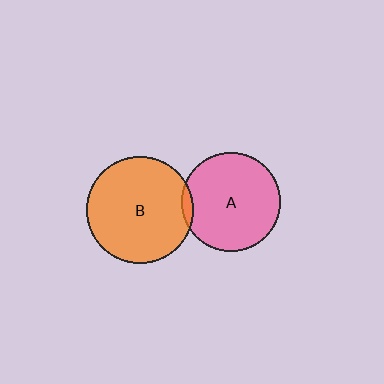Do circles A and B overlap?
Yes.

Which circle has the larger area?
Circle B (orange).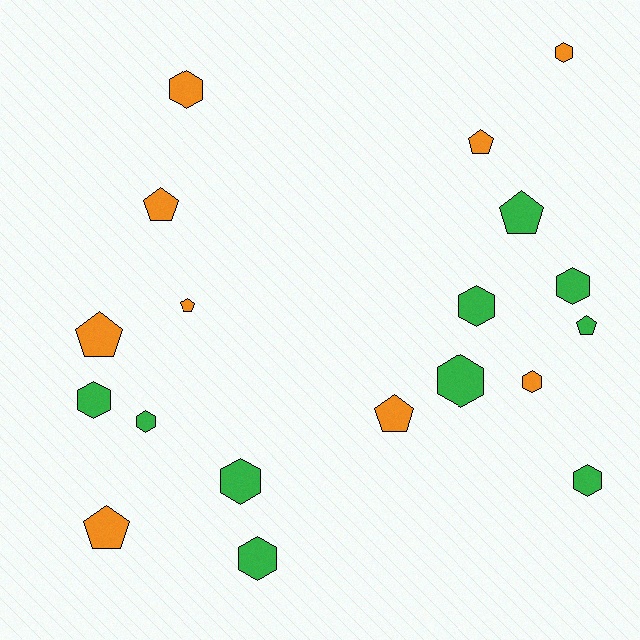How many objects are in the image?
There are 19 objects.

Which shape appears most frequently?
Hexagon, with 11 objects.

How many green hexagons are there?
There are 8 green hexagons.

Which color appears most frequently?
Green, with 10 objects.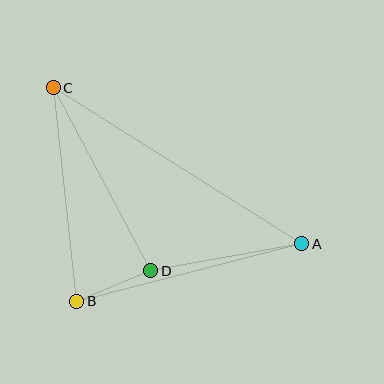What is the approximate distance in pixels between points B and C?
The distance between B and C is approximately 215 pixels.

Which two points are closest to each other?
Points B and D are closest to each other.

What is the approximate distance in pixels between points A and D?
The distance between A and D is approximately 153 pixels.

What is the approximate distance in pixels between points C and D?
The distance between C and D is approximately 207 pixels.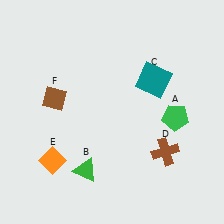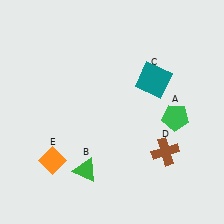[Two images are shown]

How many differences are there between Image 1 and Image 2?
There is 1 difference between the two images.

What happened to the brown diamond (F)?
The brown diamond (F) was removed in Image 2. It was in the top-left area of Image 1.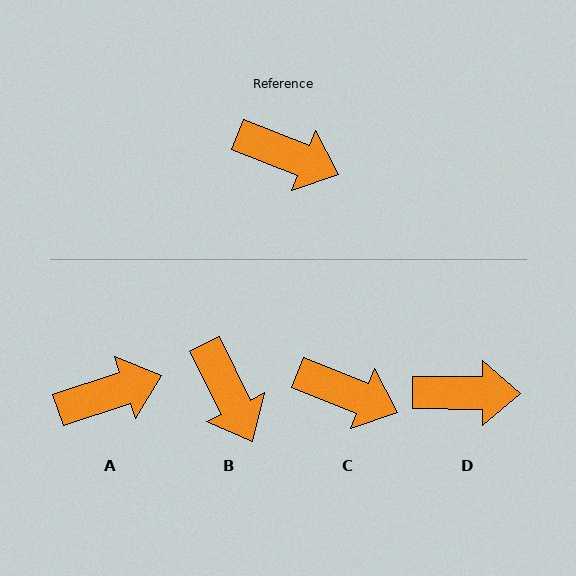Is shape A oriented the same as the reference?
No, it is off by about 40 degrees.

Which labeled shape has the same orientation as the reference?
C.